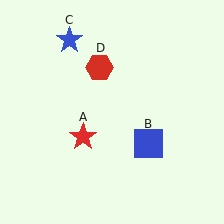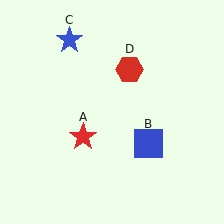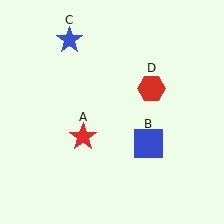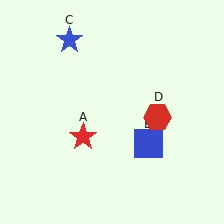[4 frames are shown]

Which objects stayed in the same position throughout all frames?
Red star (object A) and blue square (object B) and blue star (object C) remained stationary.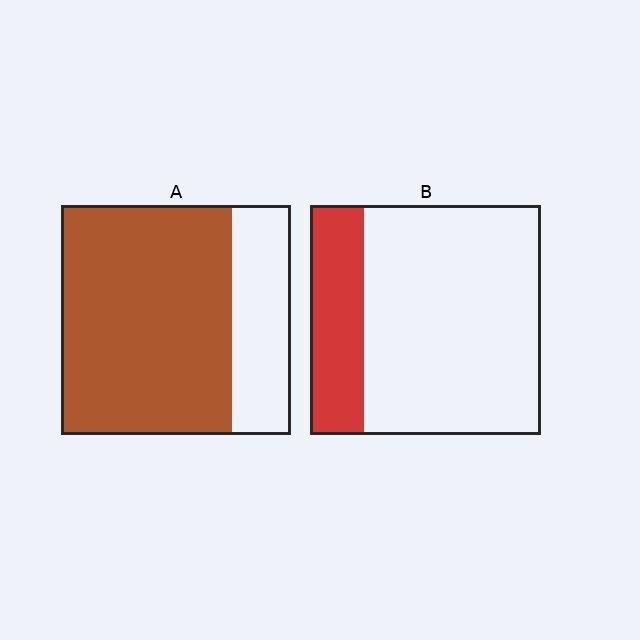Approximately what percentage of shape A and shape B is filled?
A is approximately 75% and B is approximately 25%.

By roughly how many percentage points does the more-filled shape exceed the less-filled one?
By roughly 50 percentage points (A over B).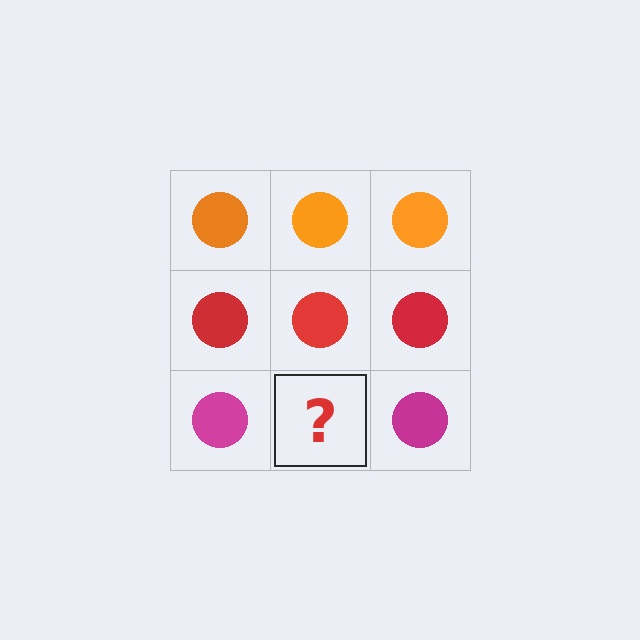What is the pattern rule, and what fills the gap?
The rule is that each row has a consistent color. The gap should be filled with a magenta circle.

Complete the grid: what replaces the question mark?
The question mark should be replaced with a magenta circle.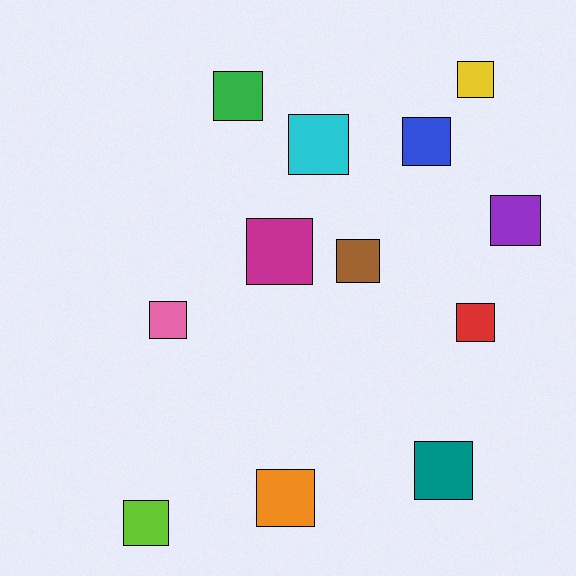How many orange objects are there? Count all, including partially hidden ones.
There is 1 orange object.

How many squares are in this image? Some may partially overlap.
There are 12 squares.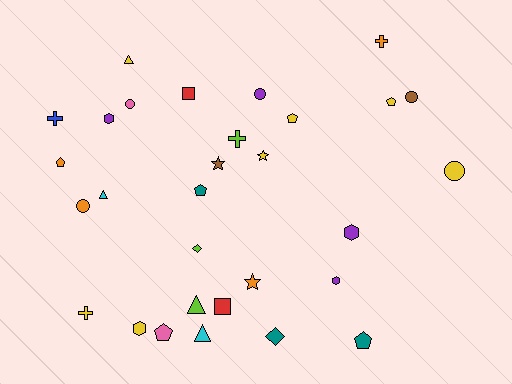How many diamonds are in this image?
There are 2 diamonds.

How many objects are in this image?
There are 30 objects.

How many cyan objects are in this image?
There are 2 cyan objects.